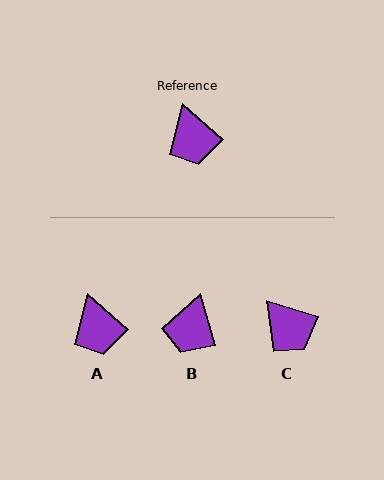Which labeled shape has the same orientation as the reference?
A.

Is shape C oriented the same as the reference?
No, it is off by about 23 degrees.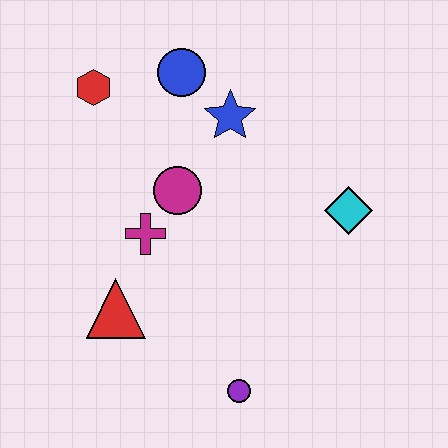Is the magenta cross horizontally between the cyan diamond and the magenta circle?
No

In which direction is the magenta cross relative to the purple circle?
The magenta cross is above the purple circle.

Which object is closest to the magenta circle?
The magenta cross is closest to the magenta circle.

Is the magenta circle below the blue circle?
Yes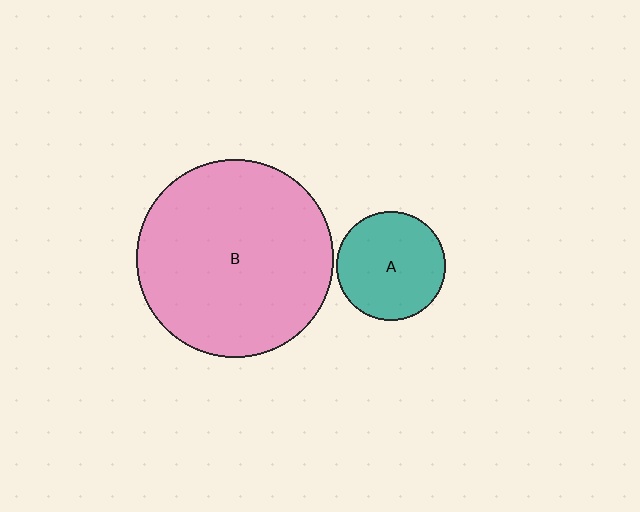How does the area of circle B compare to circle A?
Approximately 3.3 times.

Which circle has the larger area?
Circle B (pink).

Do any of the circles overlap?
No, none of the circles overlap.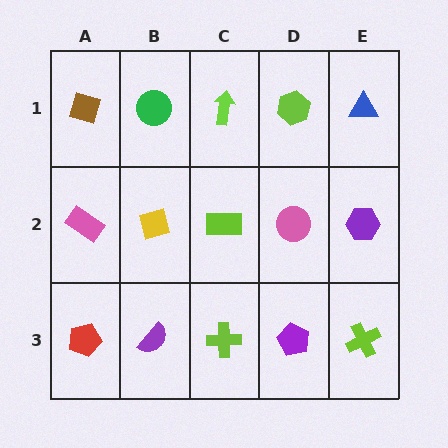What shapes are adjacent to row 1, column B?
A yellow square (row 2, column B), a brown diamond (row 1, column A), a lime arrow (row 1, column C).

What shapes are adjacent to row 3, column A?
A pink rectangle (row 2, column A), a purple semicircle (row 3, column B).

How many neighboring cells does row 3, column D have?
3.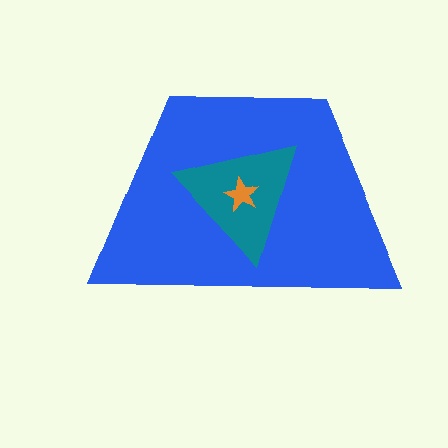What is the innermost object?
The orange star.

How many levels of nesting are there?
3.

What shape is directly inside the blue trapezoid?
The teal triangle.